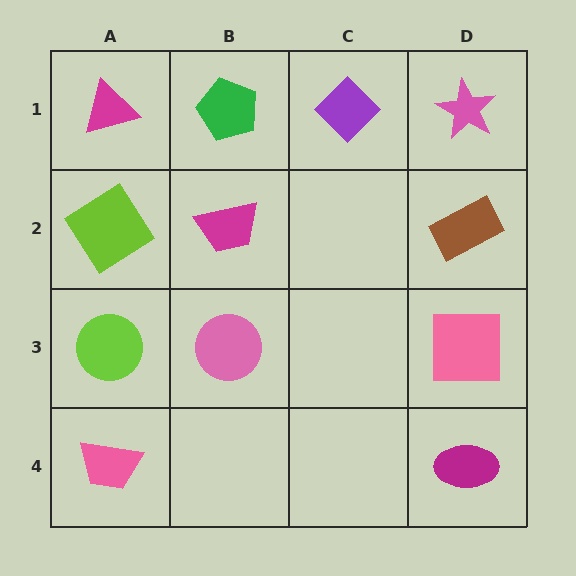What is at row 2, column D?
A brown rectangle.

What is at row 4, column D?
A magenta ellipse.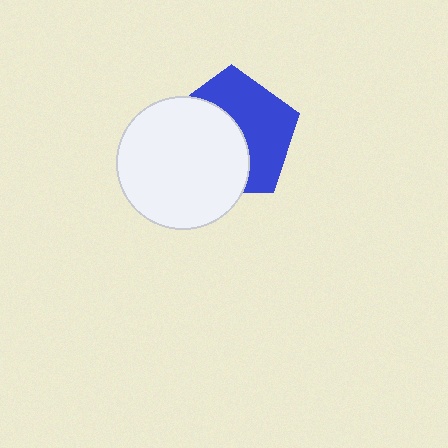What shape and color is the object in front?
The object in front is a white circle.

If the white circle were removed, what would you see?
You would see the complete blue pentagon.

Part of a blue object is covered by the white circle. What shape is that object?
It is a pentagon.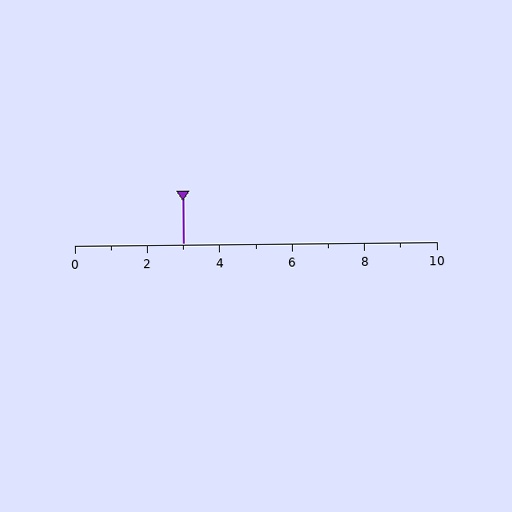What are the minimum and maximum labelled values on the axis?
The axis runs from 0 to 10.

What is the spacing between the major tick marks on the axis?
The major ticks are spaced 2 apart.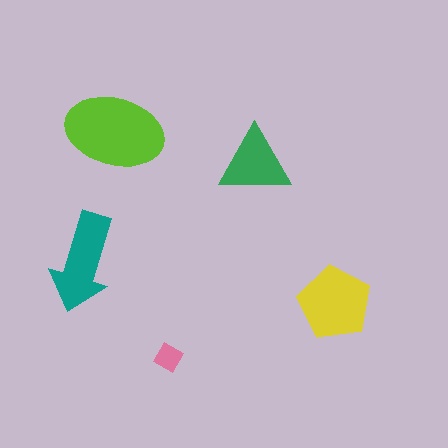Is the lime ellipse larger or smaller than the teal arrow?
Larger.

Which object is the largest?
The lime ellipse.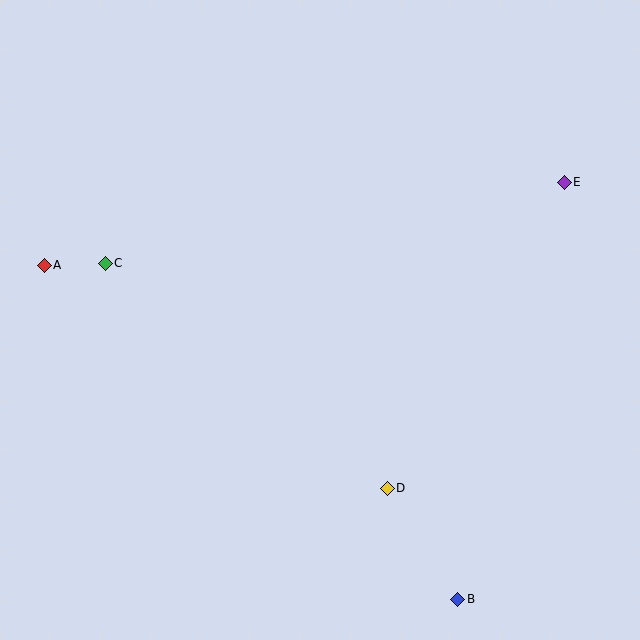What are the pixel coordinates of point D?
Point D is at (387, 488).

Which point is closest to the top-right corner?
Point E is closest to the top-right corner.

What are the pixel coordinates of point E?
Point E is at (564, 182).